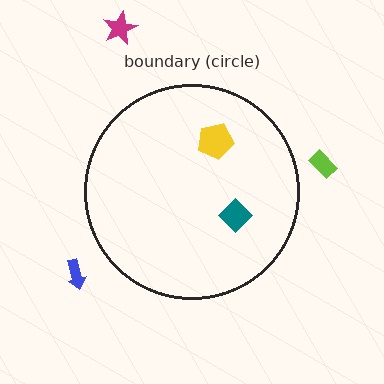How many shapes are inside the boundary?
2 inside, 3 outside.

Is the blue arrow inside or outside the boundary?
Outside.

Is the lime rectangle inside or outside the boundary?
Outside.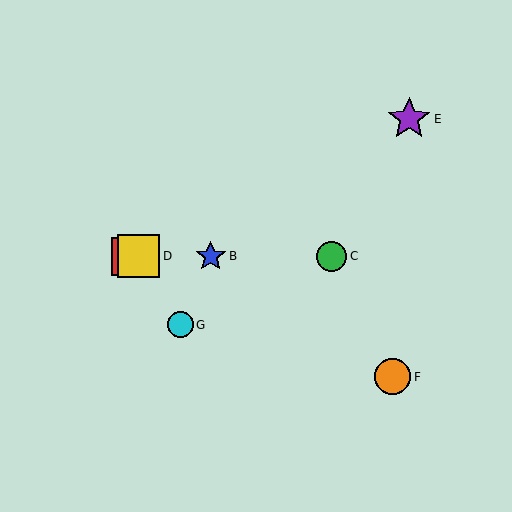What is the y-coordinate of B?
Object B is at y≈256.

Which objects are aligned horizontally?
Objects A, B, C, D are aligned horizontally.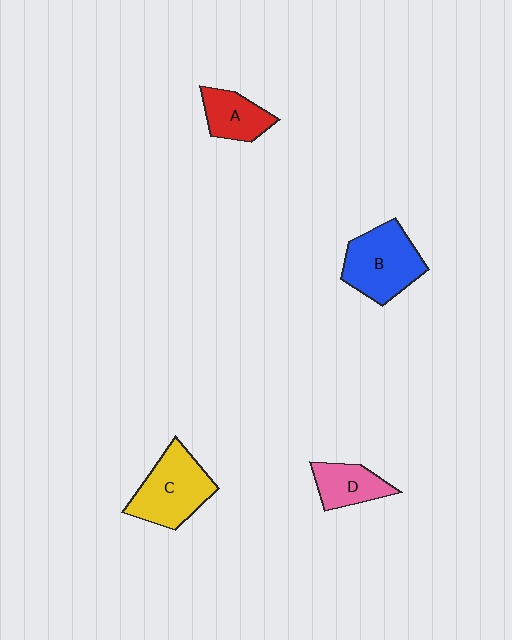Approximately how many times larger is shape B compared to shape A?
Approximately 1.7 times.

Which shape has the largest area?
Shape B (blue).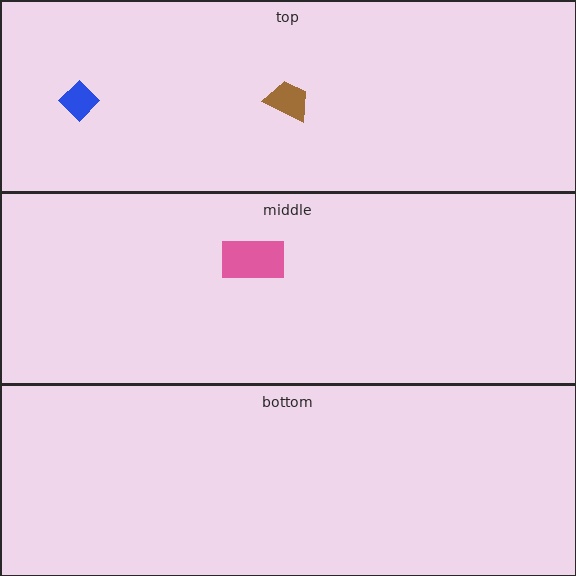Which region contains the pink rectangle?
The middle region.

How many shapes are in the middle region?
1.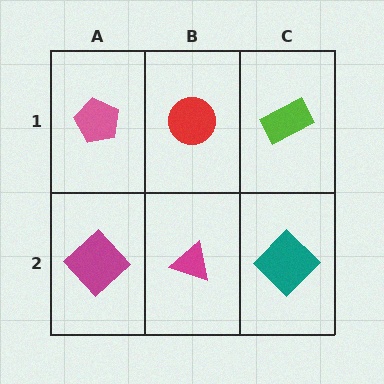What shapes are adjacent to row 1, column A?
A magenta diamond (row 2, column A), a red circle (row 1, column B).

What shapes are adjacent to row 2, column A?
A pink pentagon (row 1, column A), a magenta triangle (row 2, column B).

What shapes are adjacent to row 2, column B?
A red circle (row 1, column B), a magenta diamond (row 2, column A), a teal diamond (row 2, column C).